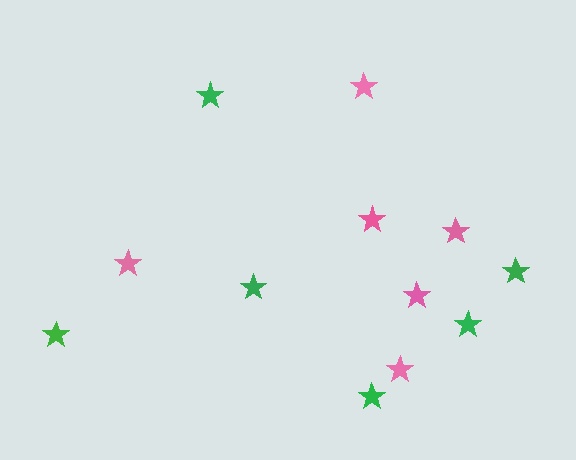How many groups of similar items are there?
There are 2 groups: one group of pink stars (6) and one group of green stars (6).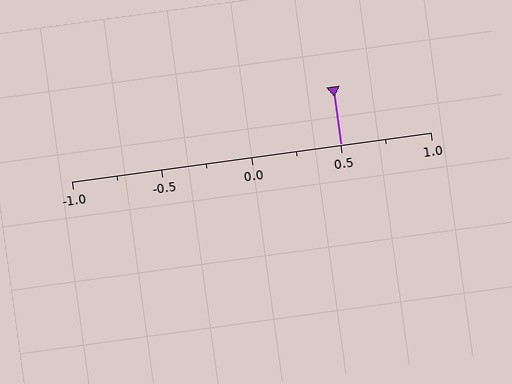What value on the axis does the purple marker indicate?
The marker indicates approximately 0.5.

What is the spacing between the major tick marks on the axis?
The major ticks are spaced 0.5 apart.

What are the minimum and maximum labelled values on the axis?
The axis runs from -1.0 to 1.0.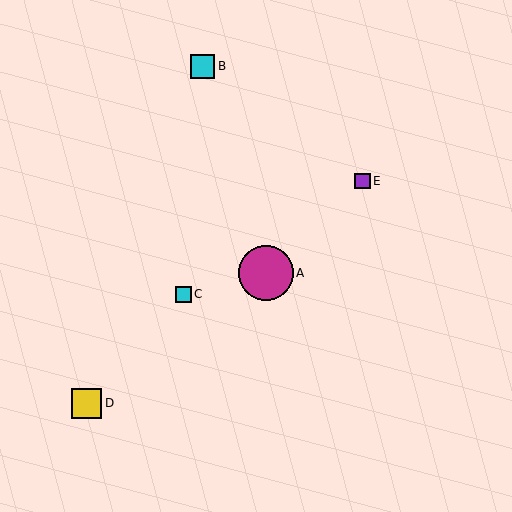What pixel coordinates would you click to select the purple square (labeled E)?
Click at (363, 181) to select the purple square E.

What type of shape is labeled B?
Shape B is a cyan square.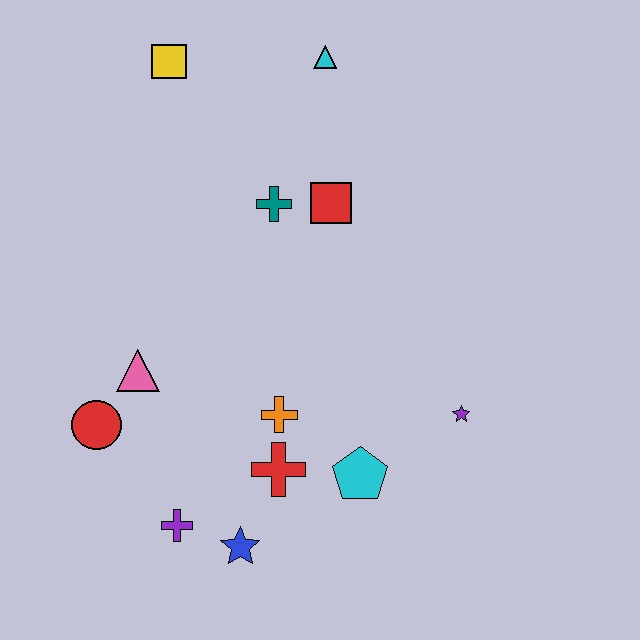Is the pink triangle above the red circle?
Yes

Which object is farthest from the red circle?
The cyan triangle is farthest from the red circle.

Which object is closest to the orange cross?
The red cross is closest to the orange cross.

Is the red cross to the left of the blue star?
No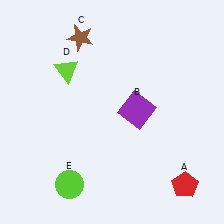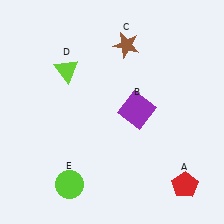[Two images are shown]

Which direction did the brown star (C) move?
The brown star (C) moved right.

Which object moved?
The brown star (C) moved right.